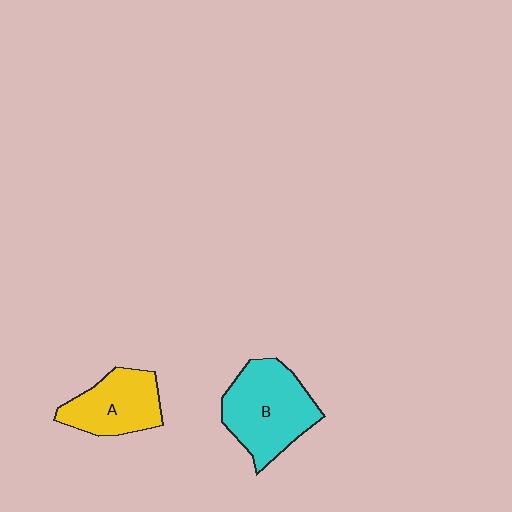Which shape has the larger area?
Shape B (cyan).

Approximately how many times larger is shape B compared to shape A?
Approximately 1.4 times.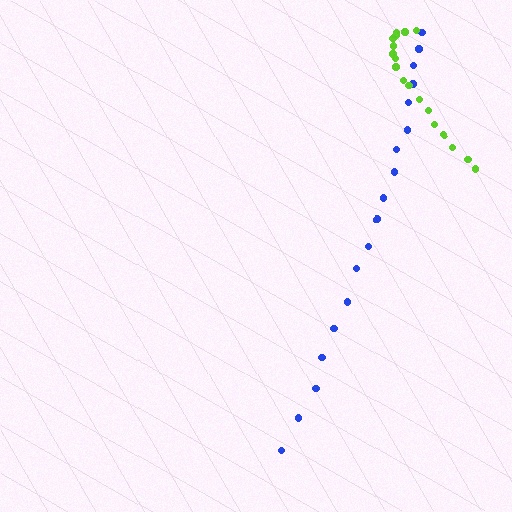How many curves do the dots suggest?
There are 2 distinct paths.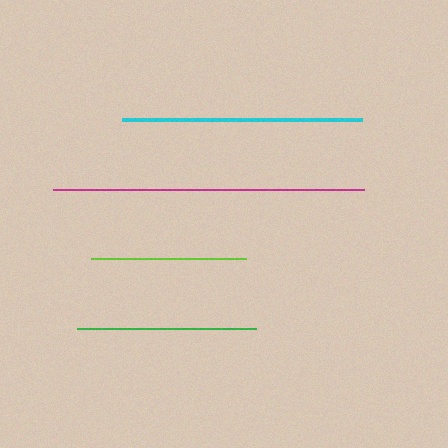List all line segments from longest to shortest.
From longest to shortest: magenta, cyan, green, lime.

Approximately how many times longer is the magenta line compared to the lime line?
The magenta line is approximately 2.0 times the length of the lime line.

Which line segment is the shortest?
The lime line is the shortest at approximately 155 pixels.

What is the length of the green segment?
The green segment is approximately 180 pixels long.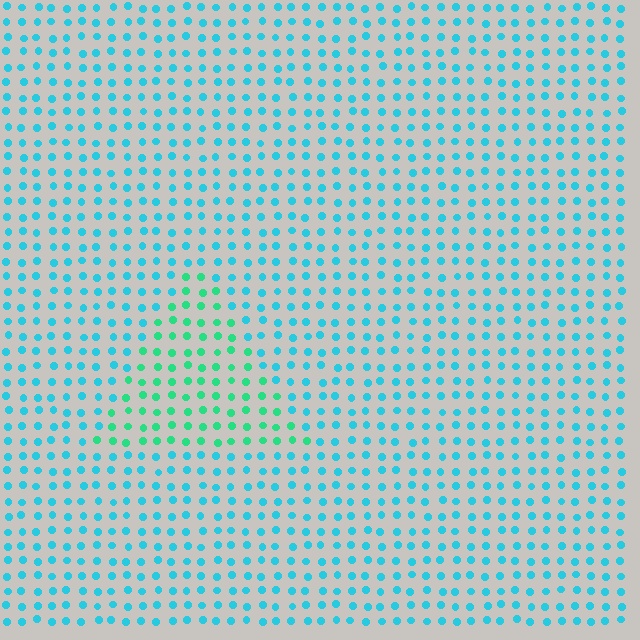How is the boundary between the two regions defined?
The boundary is defined purely by a slight shift in hue (about 37 degrees). Spacing, size, and orientation are identical on both sides.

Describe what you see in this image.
The image is filled with small cyan elements in a uniform arrangement. A triangle-shaped region is visible where the elements are tinted to a slightly different hue, forming a subtle color boundary.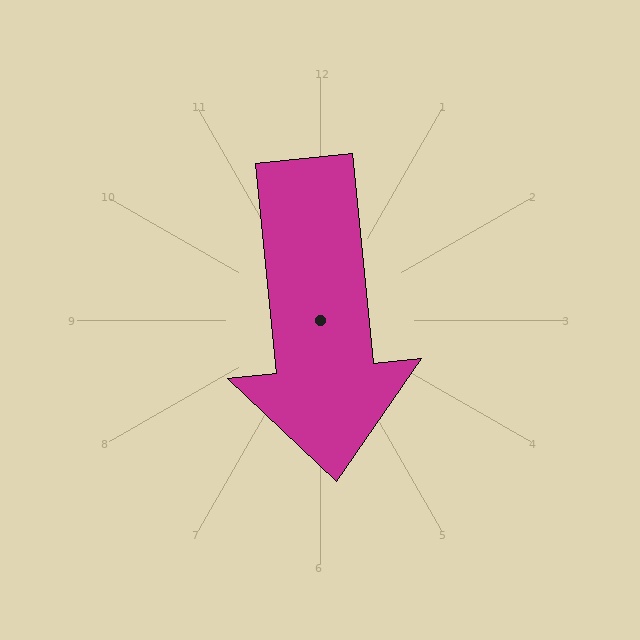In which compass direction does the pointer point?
South.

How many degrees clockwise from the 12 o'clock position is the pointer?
Approximately 174 degrees.